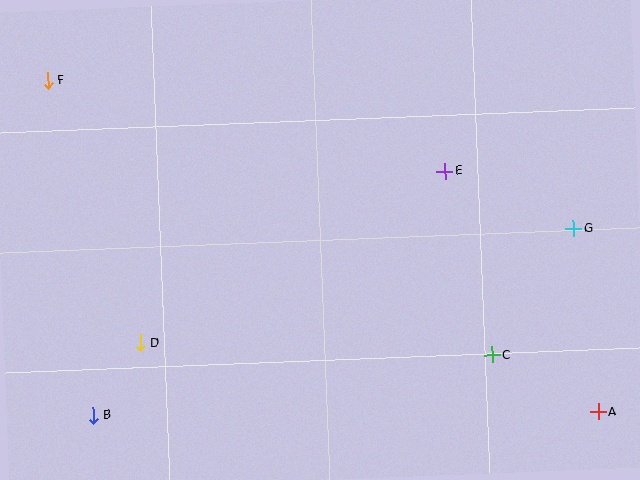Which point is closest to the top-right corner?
Point G is closest to the top-right corner.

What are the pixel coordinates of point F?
Point F is at (48, 80).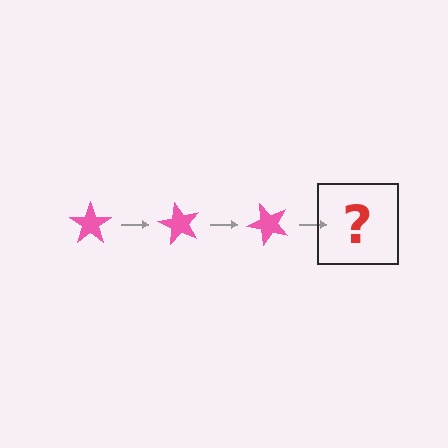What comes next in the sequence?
The next element should be a pink star rotated 180 degrees.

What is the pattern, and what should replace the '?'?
The pattern is that the star rotates 60 degrees each step. The '?' should be a pink star rotated 180 degrees.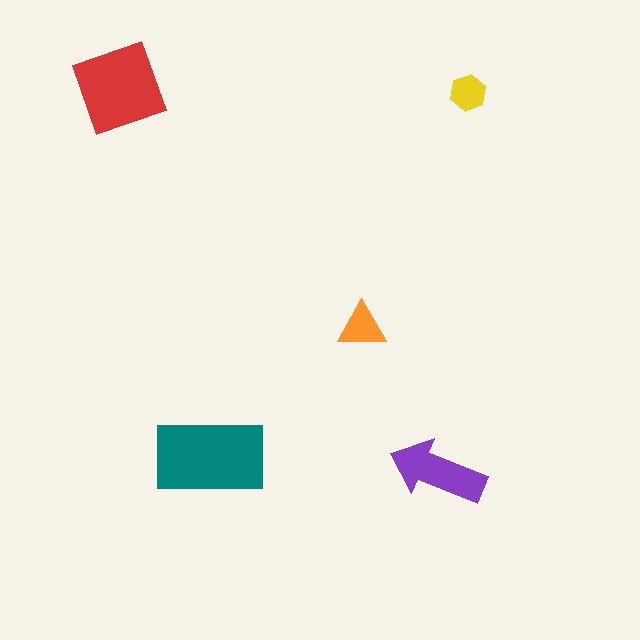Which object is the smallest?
The yellow hexagon.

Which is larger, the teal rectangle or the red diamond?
The teal rectangle.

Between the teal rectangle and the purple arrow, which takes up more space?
The teal rectangle.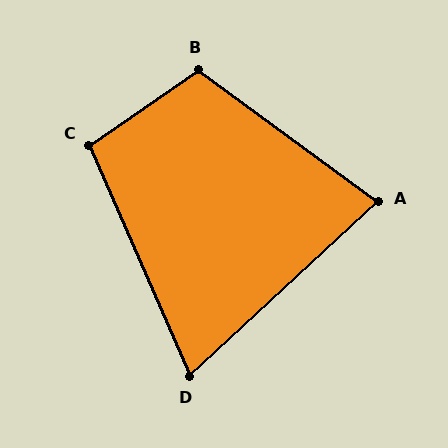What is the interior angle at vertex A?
Approximately 79 degrees (acute).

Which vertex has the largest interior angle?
B, at approximately 109 degrees.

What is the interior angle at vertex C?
Approximately 101 degrees (obtuse).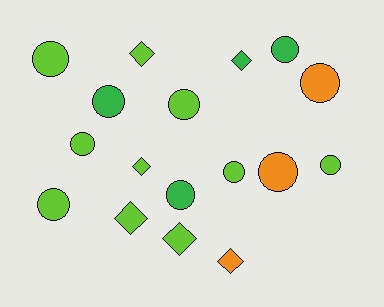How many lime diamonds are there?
There are 4 lime diamonds.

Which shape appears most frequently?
Circle, with 11 objects.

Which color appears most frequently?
Lime, with 10 objects.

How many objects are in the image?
There are 17 objects.